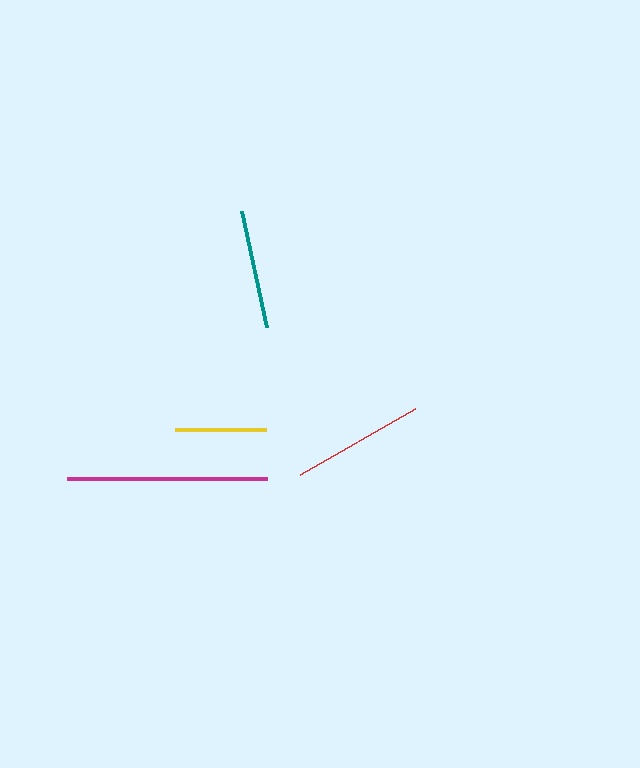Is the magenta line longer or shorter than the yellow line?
The magenta line is longer than the yellow line.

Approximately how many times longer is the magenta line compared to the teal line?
The magenta line is approximately 1.7 times the length of the teal line.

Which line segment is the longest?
The magenta line is the longest at approximately 200 pixels.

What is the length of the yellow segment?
The yellow segment is approximately 91 pixels long.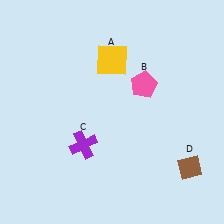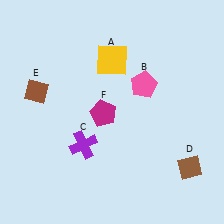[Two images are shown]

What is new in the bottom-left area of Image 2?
A magenta pentagon (F) was added in the bottom-left area of Image 2.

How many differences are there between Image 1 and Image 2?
There are 2 differences between the two images.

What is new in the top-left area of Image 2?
A brown diamond (E) was added in the top-left area of Image 2.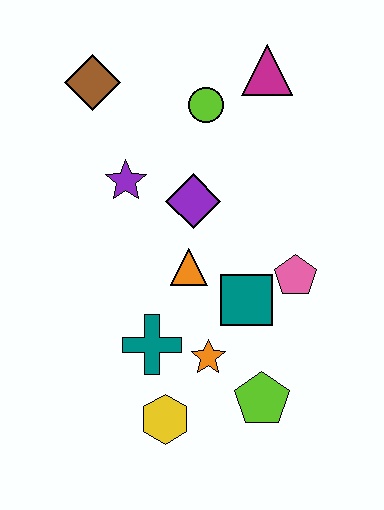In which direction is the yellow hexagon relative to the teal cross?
The yellow hexagon is below the teal cross.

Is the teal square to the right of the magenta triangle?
No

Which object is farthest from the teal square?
The brown diamond is farthest from the teal square.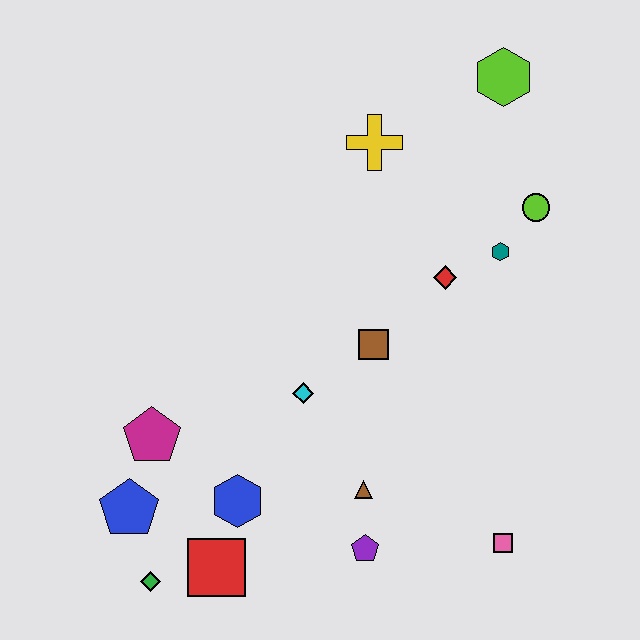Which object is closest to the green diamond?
The red square is closest to the green diamond.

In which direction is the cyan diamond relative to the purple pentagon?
The cyan diamond is above the purple pentagon.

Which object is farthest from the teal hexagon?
The green diamond is farthest from the teal hexagon.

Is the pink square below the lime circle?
Yes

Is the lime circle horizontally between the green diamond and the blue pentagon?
No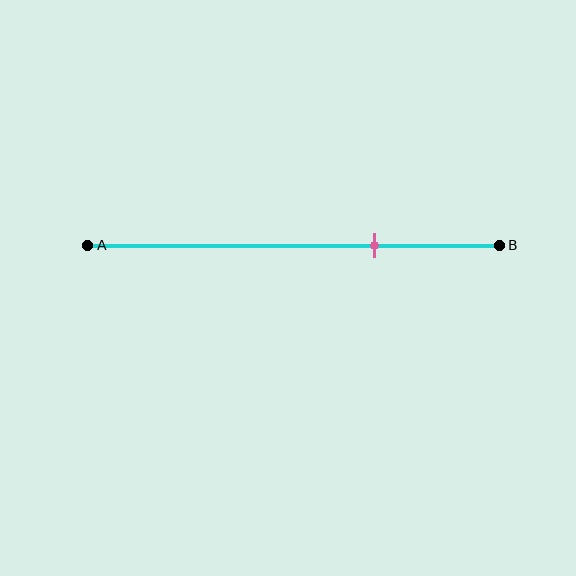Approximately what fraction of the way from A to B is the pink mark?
The pink mark is approximately 70% of the way from A to B.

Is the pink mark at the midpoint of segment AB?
No, the mark is at about 70% from A, not at the 50% midpoint.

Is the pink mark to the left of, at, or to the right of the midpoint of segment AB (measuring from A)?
The pink mark is to the right of the midpoint of segment AB.